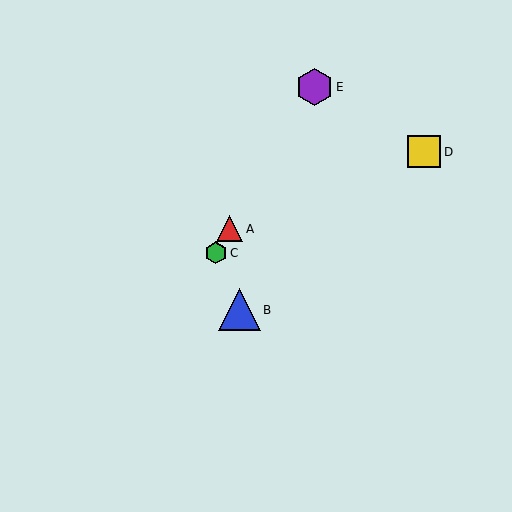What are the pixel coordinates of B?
Object B is at (239, 310).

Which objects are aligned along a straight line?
Objects A, C, E are aligned along a straight line.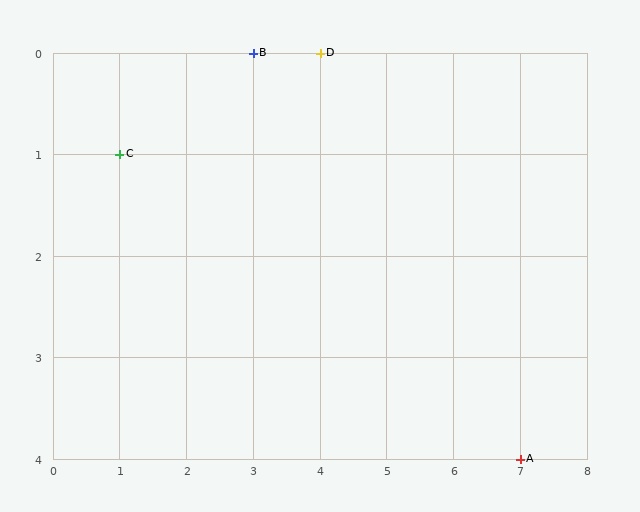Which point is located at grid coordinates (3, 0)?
Point B is at (3, 0).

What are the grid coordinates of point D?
Point D is at grid coordinates (4, 0).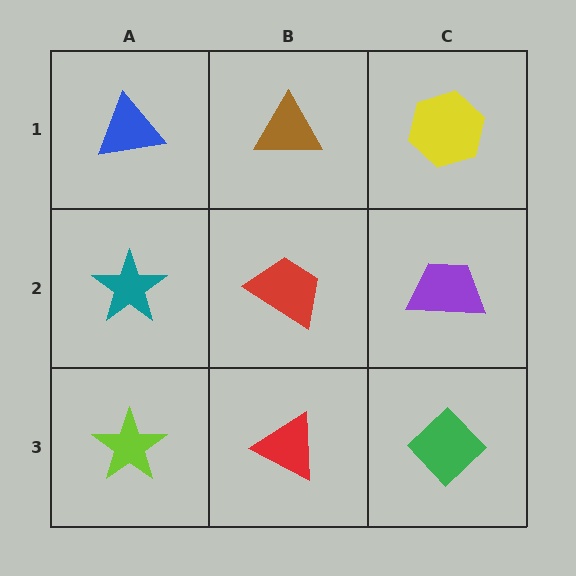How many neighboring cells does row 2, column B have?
4.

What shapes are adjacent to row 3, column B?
A red trapezoid (row 2, column B), a lime star (row 3, column A), a green diamond (row 3, column C).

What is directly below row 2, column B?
A red triangle.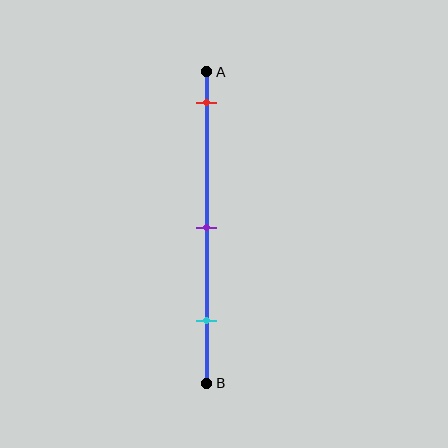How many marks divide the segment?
There are 3 marks dividing the segment.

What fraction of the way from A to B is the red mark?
The red mark is approximately 10% (0.1) of the way from A to B.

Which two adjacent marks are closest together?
The purple and cyan marks are the closest adjacent pair.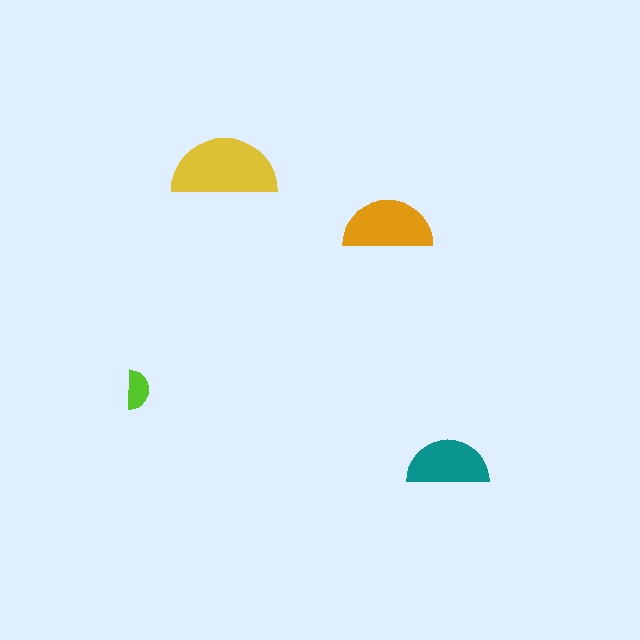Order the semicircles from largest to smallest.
the yellow one, the orange one, the teal one, the lime one.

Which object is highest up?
The yellow semicircle is topmost.